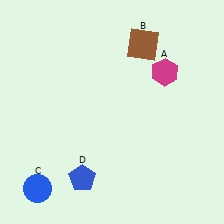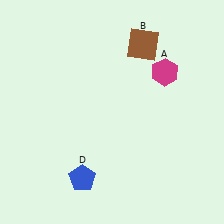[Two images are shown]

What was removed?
The blue circle (C) was removed in Image 2.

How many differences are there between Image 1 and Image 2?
There is 1 difference between the two images.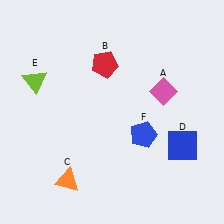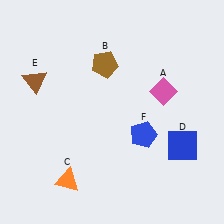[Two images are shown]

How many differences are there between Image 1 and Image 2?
There are 2 differences between the two images.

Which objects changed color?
B changed from red to brown. E changed from lime to brown.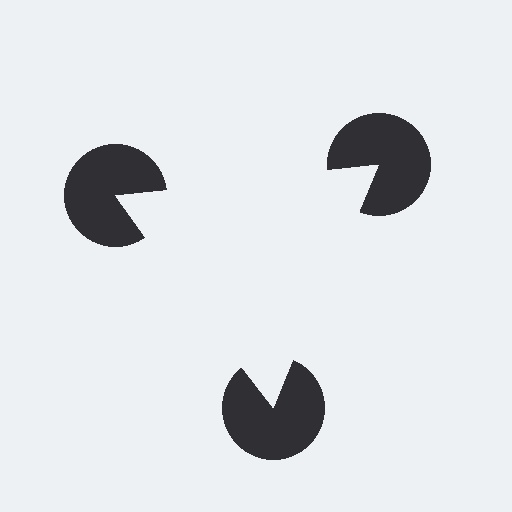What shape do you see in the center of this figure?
An illusory triangle — its edges are inferred from the aligned wedge cuts in the pac-man discs, not physically drawn.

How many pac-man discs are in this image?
There are 3 — one at each vertex of the illusory triangle.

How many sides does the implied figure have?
3 sides.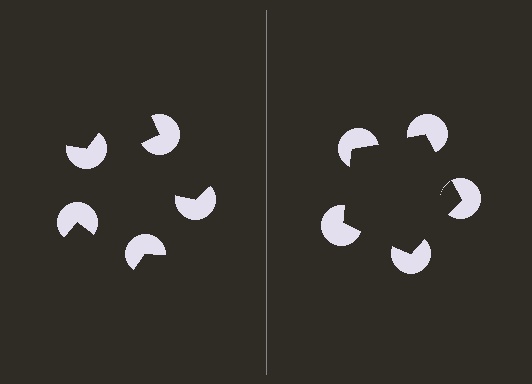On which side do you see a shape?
An illusory pentagon appears on the right side. On the left side the wedge cuts are rotated, so no coherent shape forms.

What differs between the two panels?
The pac-man discs are positioned identically on both sides; only the wedge orientations differ. On the right they align to a pentagon; on the left they are misaligned.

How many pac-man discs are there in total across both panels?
10 — 5 on each side.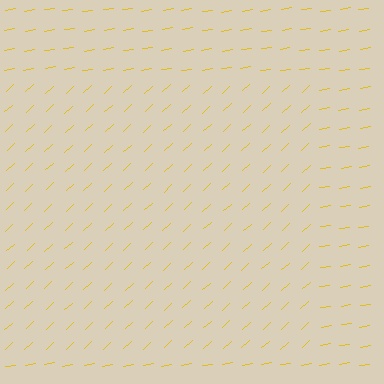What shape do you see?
I see a rectangle.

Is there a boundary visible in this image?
Yes, there is a texture boundary formed by a change in line orientation.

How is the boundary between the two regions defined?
The boundary is defined purely by a change in line orientation (approximately 34 degrees difference). All lines are the same color and thickness.